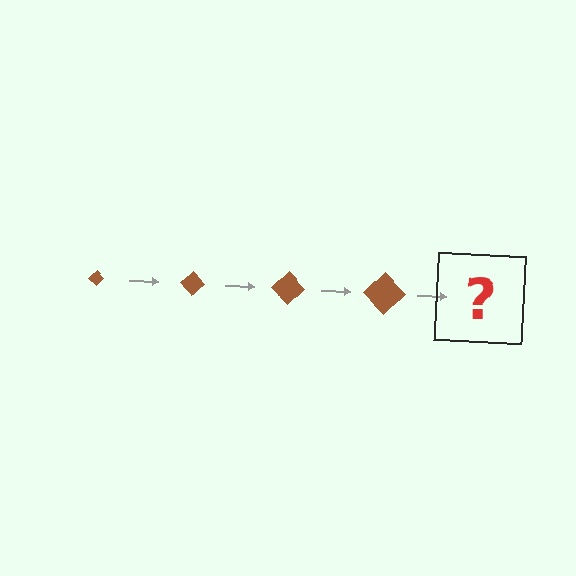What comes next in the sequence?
The next element should be a brown diamond, larger than the previous one.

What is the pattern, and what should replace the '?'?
The pattern is that the diamond gets progressively larger each step. The '?' should be a brown diamond, larger than the previous one.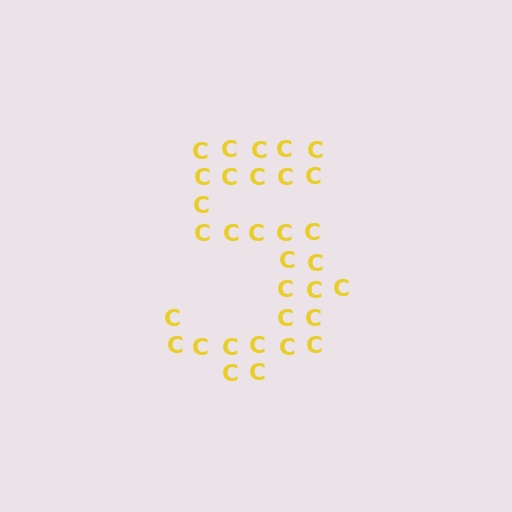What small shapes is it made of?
It is made of small letter C's.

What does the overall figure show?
The overall figure shows the digit 5.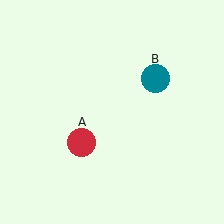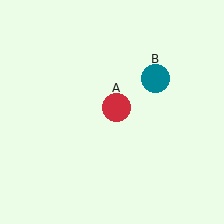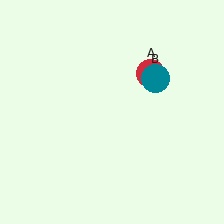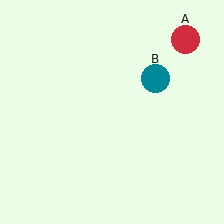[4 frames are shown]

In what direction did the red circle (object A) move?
The red circle (object A) moved up and to the right.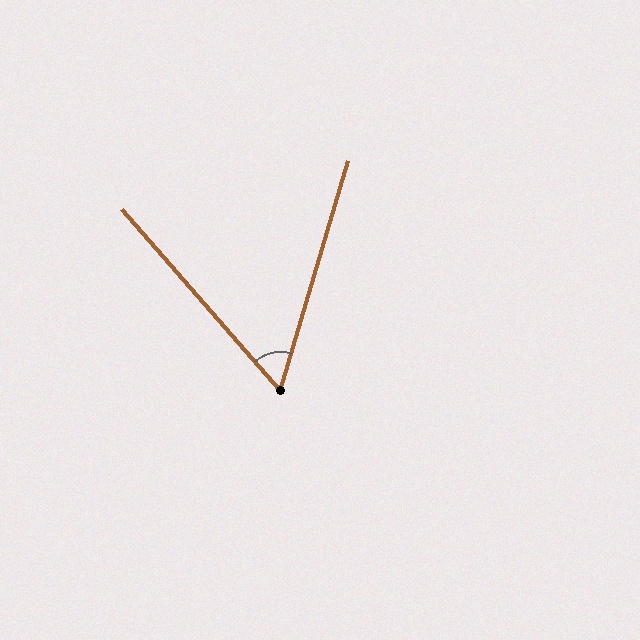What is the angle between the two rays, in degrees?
Approximately 58 degrees.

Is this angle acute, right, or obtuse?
It is acute.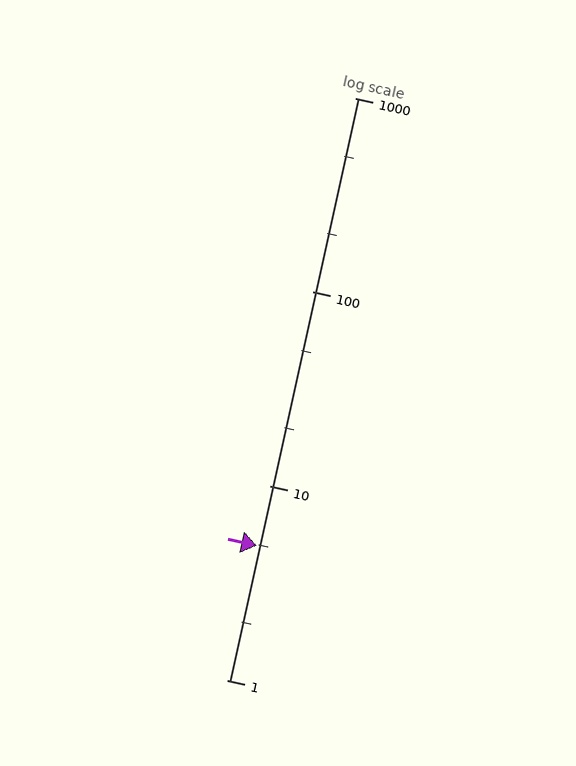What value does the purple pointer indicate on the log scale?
The pointer indicates approximately 4.9.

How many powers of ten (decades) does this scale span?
The scale spans 3 decades, from 1 to 1000.